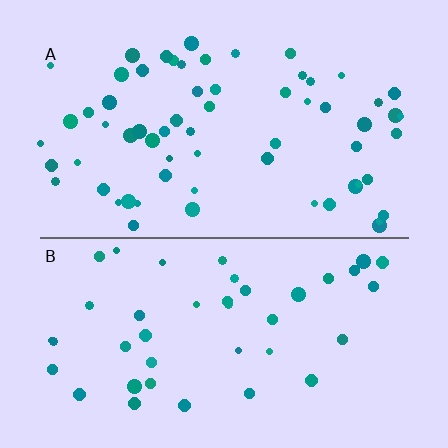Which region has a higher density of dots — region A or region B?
A (the top).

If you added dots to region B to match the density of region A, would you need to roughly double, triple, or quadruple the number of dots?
Approximately double.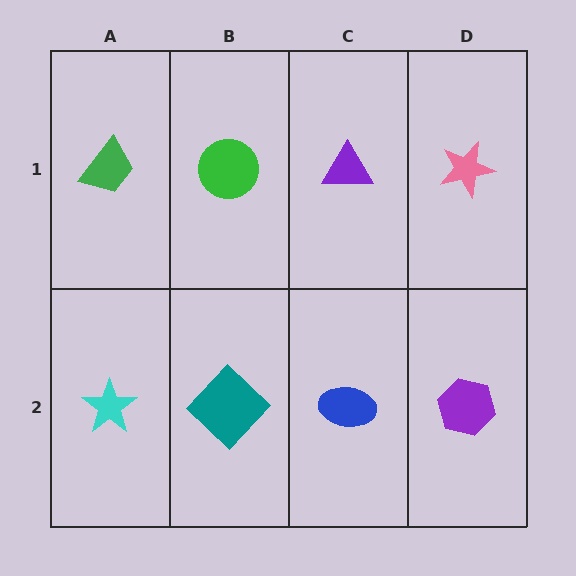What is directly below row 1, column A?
A cyan star.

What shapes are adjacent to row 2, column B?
A green circle (row 1, column B), a cyan star (row 2, column A), a blue ellipse (row 2, column C).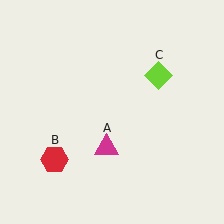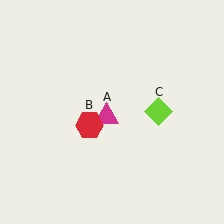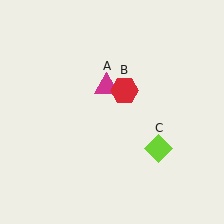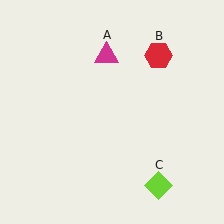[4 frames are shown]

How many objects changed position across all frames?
3 objects changed position: magenta triangle (object A), red hexagon (object B), lime diamond (object C).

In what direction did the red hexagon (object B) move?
The red hexagon (object B) moved up and to the right.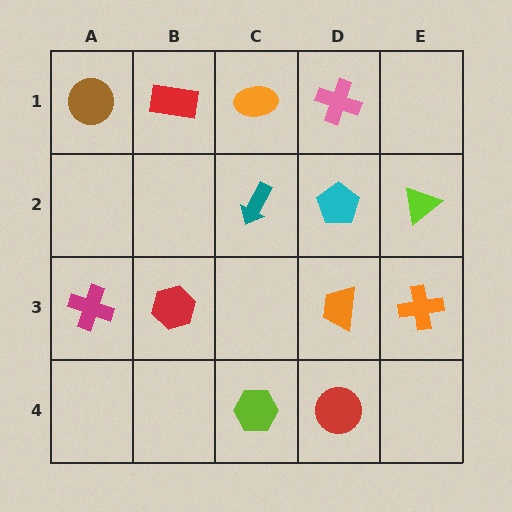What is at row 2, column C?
A teal arrow.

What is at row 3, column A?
A magenta cross.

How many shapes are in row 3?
4 shapes.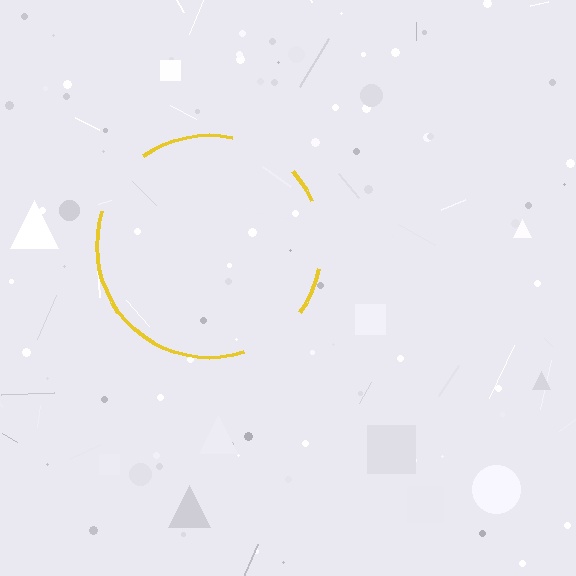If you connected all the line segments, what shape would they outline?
They would outline a circle.